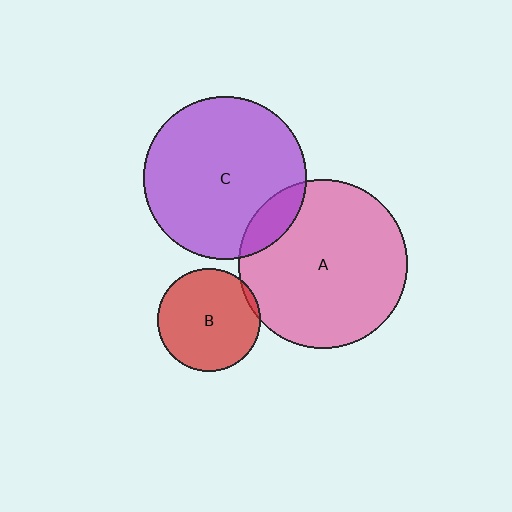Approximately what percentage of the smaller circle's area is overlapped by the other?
Approximately 10%.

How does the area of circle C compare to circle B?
Approximately 2.5 times.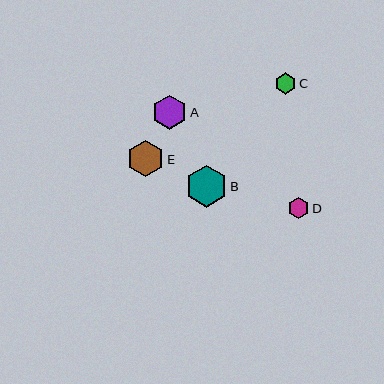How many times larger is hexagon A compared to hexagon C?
Hexagon A is approximately 1.6 times the size of hexagon C.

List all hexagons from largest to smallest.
From largest to smallest: B, E, A, D, C.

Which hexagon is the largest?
Hexagon B is the largest with a size of approximately 41 pixels.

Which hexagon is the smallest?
Hexagon C is the smallest with a size of approximately 21 pixels.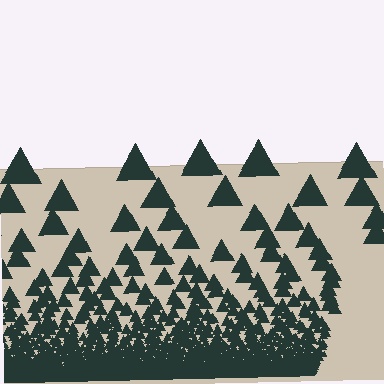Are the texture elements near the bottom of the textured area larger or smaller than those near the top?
Smaller. The gradient is inverted — elements near the bottom are smaller and denser.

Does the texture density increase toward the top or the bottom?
Density increases toward the bottom.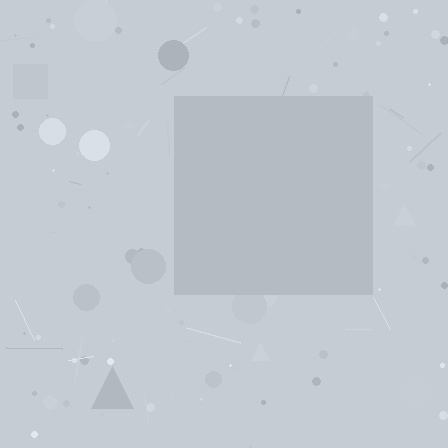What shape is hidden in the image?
A square is hidden in the image.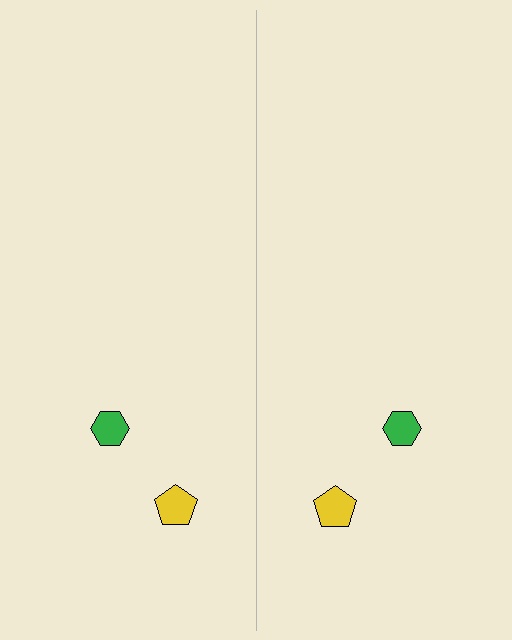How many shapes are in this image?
There are 4 shapes in this image.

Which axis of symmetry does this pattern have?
The pattern has a vertical axis of symmetry running through the center of the image.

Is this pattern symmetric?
Yes, this pattern has bilateral (reflection) symmetry.